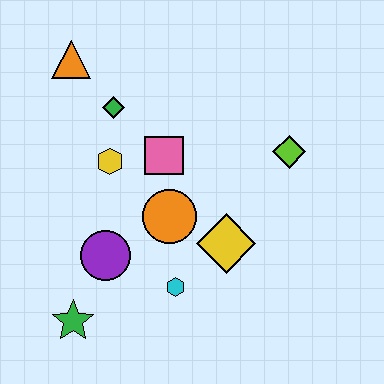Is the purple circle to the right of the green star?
Yes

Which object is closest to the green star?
The purple circle is closest to the green star.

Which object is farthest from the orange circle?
The orange triangle is farthest from the orange circle.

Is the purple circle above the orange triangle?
No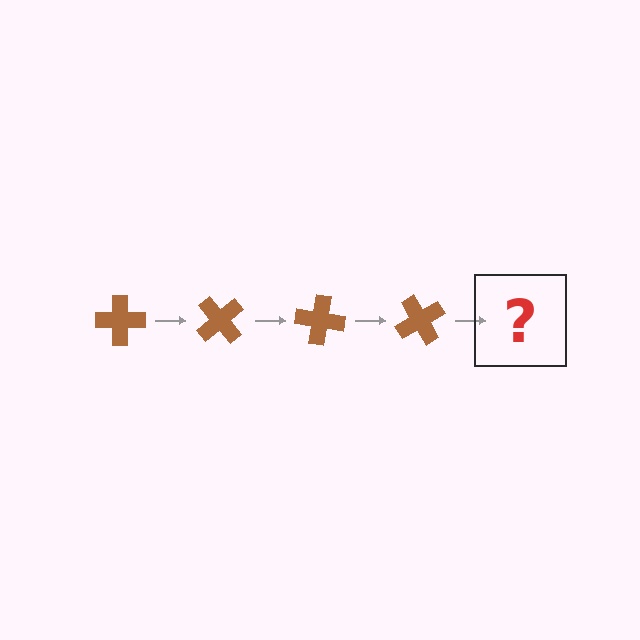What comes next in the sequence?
The next element should be a brown cross rotated 200 degrees.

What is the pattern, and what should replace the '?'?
The pattern is that the cross rotates 50 degrees each step. The '?' should be a brown cross rotated 200 degrees.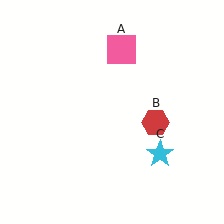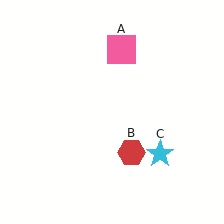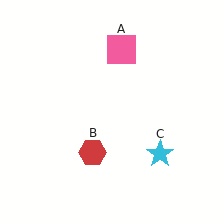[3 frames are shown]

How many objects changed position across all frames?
1 object changed position: red hexagon (object B).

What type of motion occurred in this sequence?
The red hexagon (object B) rotated clockwise around the center of the scene.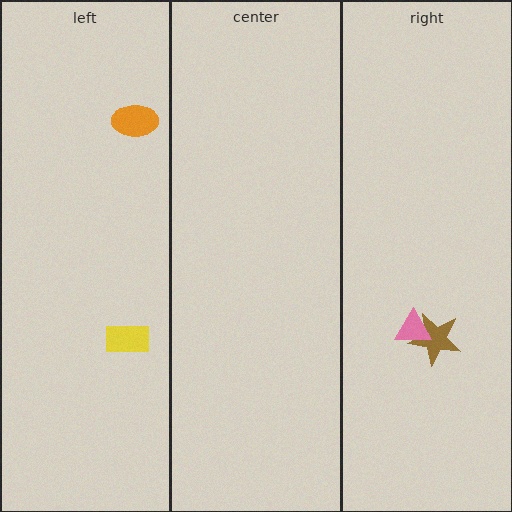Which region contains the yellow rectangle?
The left region.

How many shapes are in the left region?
2.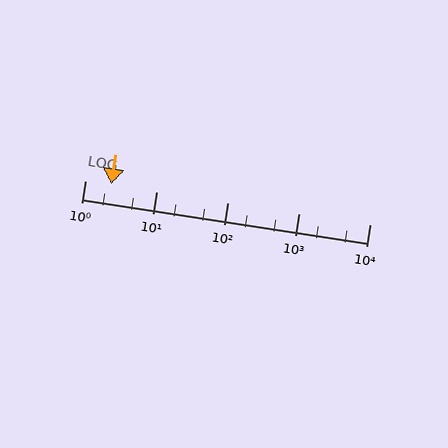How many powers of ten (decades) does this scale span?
The scale spans 4 decades, from 1 to 10000.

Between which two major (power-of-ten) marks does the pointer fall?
The pointer is between 1 and 10.